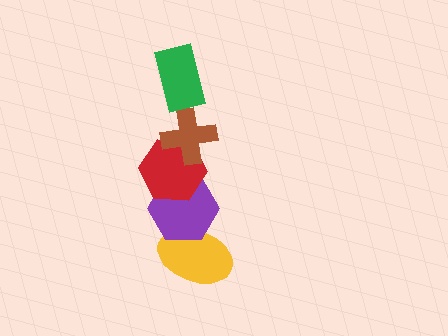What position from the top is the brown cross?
The brown cross is 2nd from the top.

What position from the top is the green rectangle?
The green rectangle is 1st from the top.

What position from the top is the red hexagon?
The red hexagon is 3rd from the top.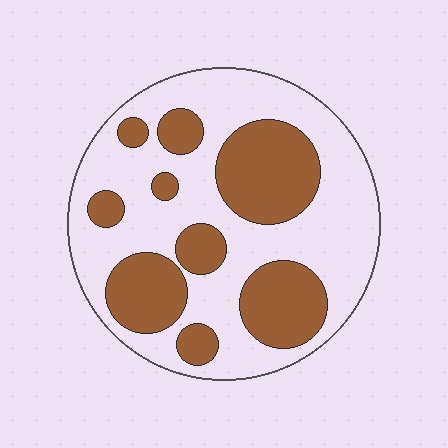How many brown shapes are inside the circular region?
9.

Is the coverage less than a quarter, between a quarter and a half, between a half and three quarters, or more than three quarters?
Between a quarter and a half.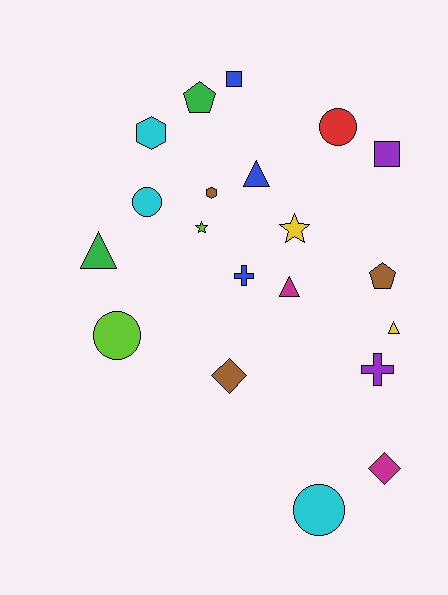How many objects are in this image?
There are 20 objects.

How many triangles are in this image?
There are 4 triangles.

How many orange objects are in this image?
There are no orange objects.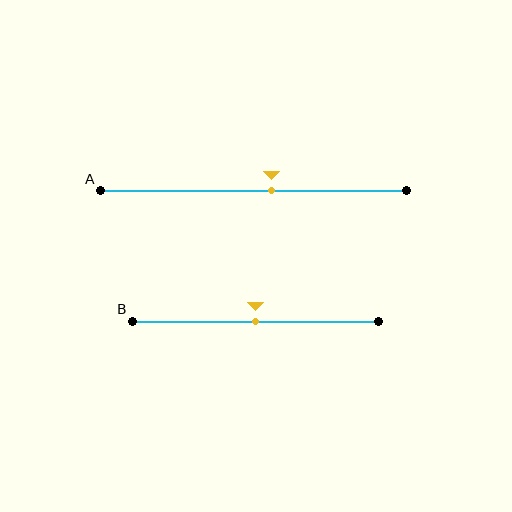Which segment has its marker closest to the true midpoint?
Segment B has its marker closest to the true midpoint.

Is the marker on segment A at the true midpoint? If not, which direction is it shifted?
No, the marker on segment A is shifted to the right by about 6% of the segment length.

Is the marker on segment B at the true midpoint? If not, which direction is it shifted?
Yes, the marker on segment B is at the true midpoint.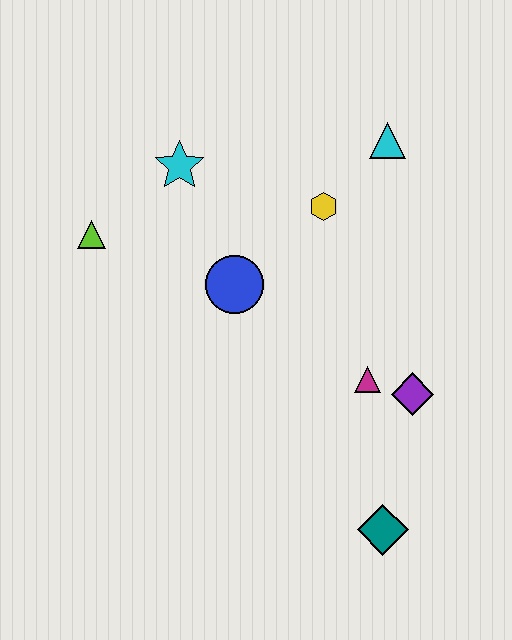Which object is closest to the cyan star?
The lime triangle is closest to the cyan star.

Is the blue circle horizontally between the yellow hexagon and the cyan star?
Yes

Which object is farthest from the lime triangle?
The teal diamond is farthest from the lime triangle.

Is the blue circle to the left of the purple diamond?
Yes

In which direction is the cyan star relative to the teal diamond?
The cyan star is above the teal diamond.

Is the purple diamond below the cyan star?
Yes